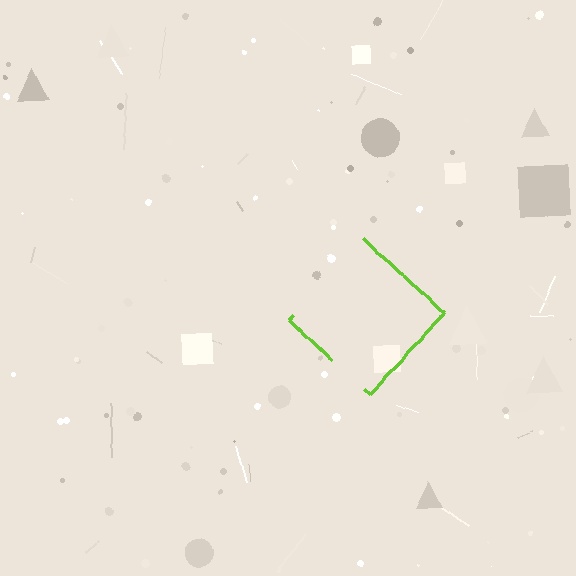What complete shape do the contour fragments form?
The contour fragments form a diamond.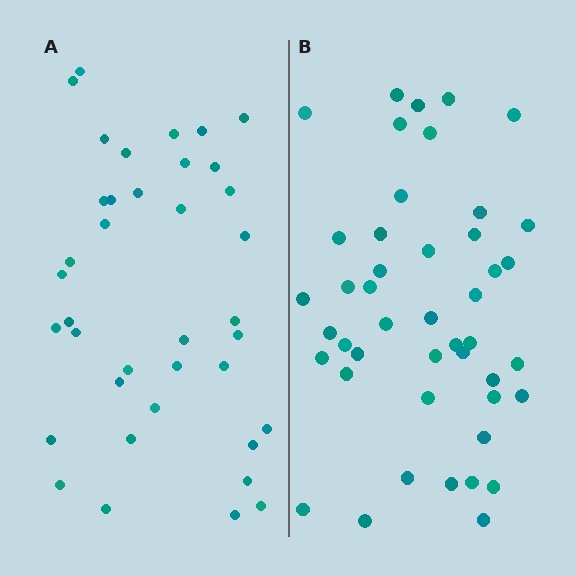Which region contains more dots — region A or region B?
Region B (the right region) has more dots.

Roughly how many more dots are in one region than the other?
Region B has roughly 8 or so more dots than region A.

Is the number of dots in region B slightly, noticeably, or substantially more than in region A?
Region B has only slightly more — the two regions are fairly close. The ratio is roughly 1.2 to 1.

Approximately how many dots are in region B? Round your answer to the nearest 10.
About 40 dots. (The exact count is 45, which rounds to 40.)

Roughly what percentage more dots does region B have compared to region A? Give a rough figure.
About 20% more.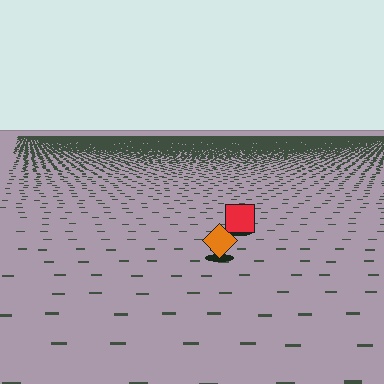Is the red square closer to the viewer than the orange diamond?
No. The orange diamond is closer — you can tell from the texture gradient: the ground texture is coarser near it.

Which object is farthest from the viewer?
The red square is farthest from the viewer. It appears smaller and the ground texture around it is denser.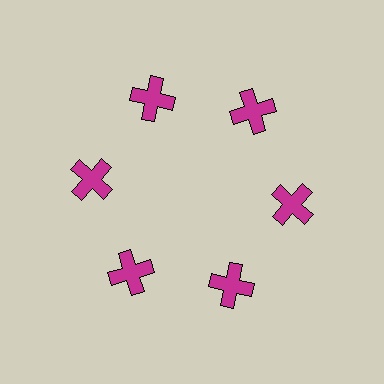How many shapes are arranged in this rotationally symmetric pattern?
There are 6 shapes, arranged in 6 groups of 1.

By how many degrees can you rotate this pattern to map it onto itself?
The pattern maps onto itself every 60 degrees of rotation.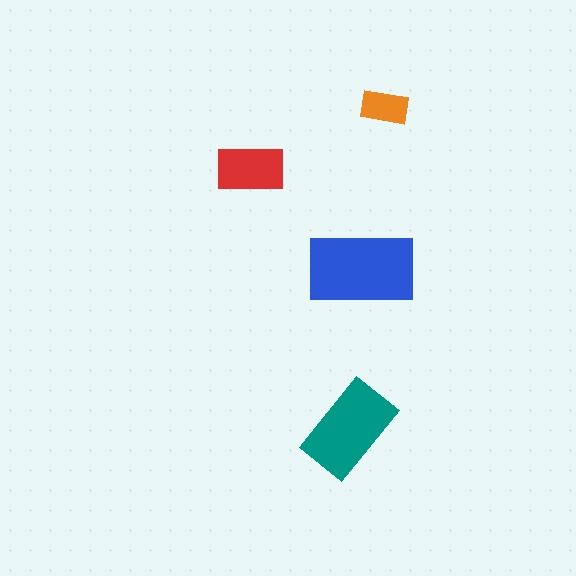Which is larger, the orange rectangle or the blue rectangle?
The blue one.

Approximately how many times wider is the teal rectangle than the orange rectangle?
About 2 times wider.